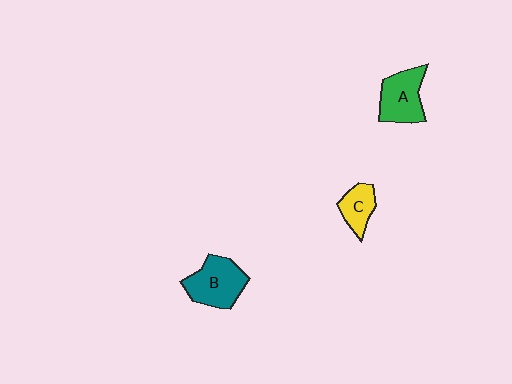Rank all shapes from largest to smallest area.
From largest to smallest: B (teal), A (green), C (yellow).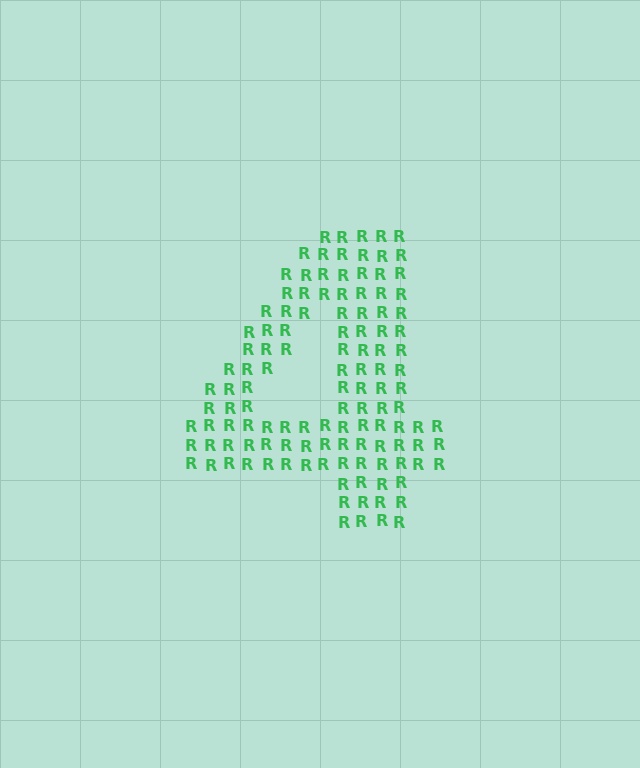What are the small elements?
The small elements are letter R's.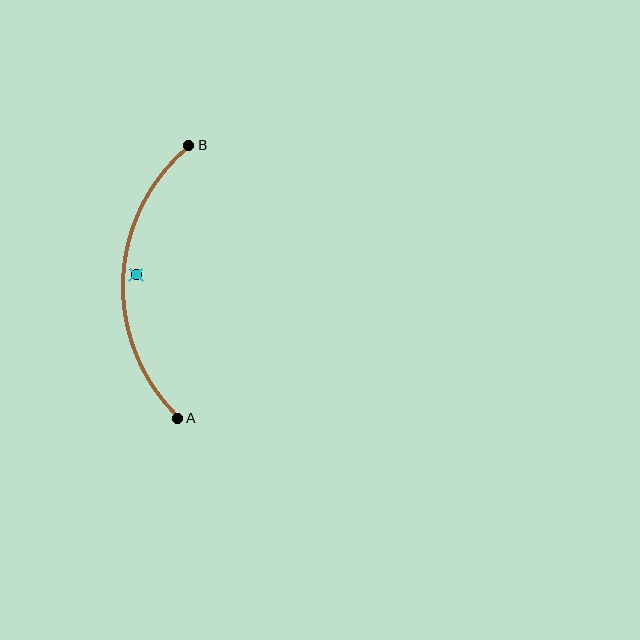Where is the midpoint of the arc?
The arc midpoint is the point on the curve farthest from the straight line joining A and B. It sits to the left of that line.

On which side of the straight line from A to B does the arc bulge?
The arc bulges to the left of the straight line connecting A and B.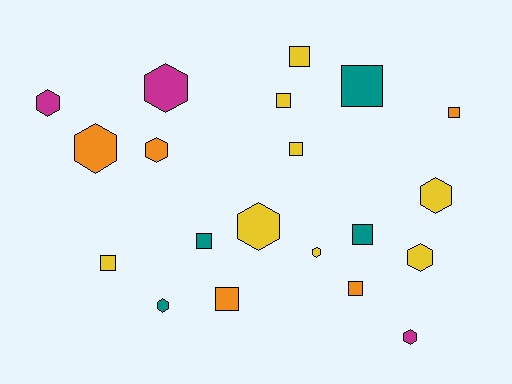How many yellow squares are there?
There are 4 yellow squares.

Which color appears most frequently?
Yellow, with 8 objects.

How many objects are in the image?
There are 20 objects.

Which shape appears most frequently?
Square, with 10 objects.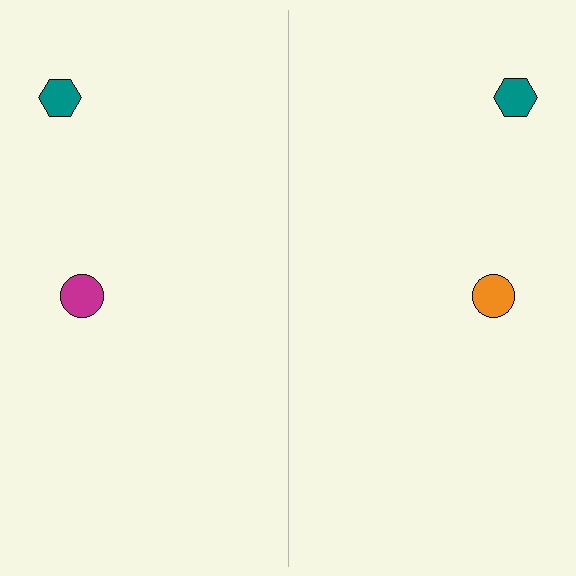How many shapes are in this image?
There are 4 shapes in this image.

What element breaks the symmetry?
The orange circle on the right side breaks the symmetry — its mirror counterpart is magenta.